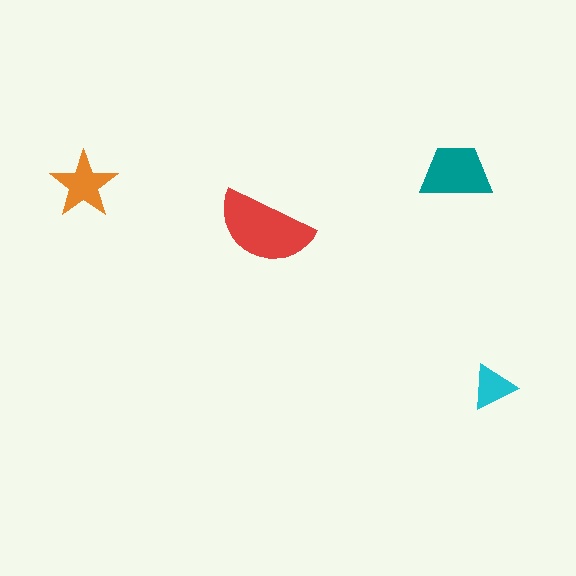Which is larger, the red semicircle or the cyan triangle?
The red semicircle.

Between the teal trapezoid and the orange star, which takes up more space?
The teal trapezoid.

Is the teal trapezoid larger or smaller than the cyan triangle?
Larger.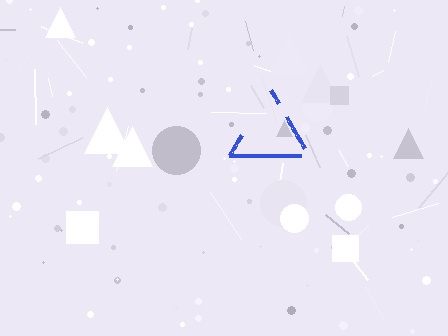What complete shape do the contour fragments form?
The contour fragments form a triangle.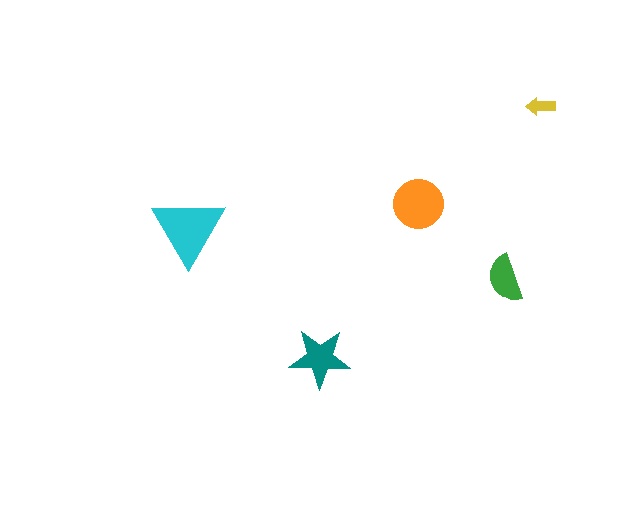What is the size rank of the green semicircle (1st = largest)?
4th.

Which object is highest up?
The yellow arrow is topmost.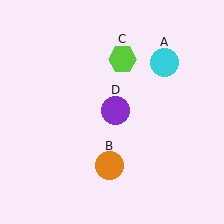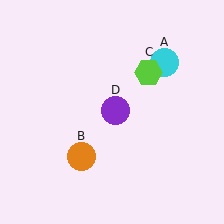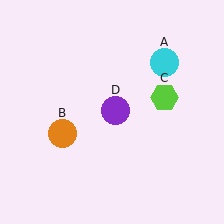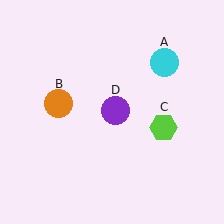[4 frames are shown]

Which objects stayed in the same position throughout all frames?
Cyan circle (object A) and purple circle (object D) remained stationary.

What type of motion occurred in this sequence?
The orange circle (object B), lime hexagon (object C) rotated clockwise around the center of the scene.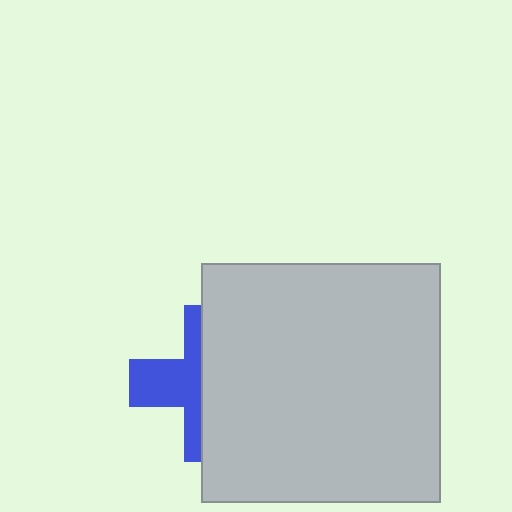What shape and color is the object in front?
The object in front is a light gray square.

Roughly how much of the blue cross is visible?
A small part of it is visible (roughly 42%).